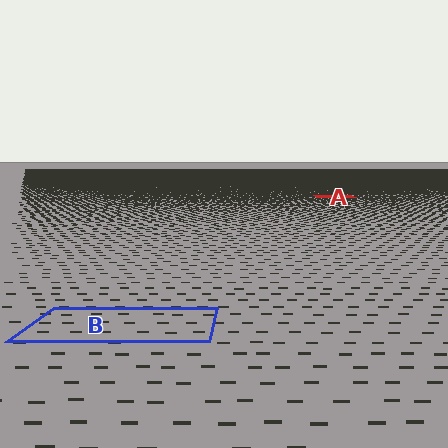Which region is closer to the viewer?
Region B is closer. The texture elements there are larger and more spread out.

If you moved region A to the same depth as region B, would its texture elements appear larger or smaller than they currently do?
They would appear larger. At a closer depth, the same texture elements are projected at a bigger on-screen size.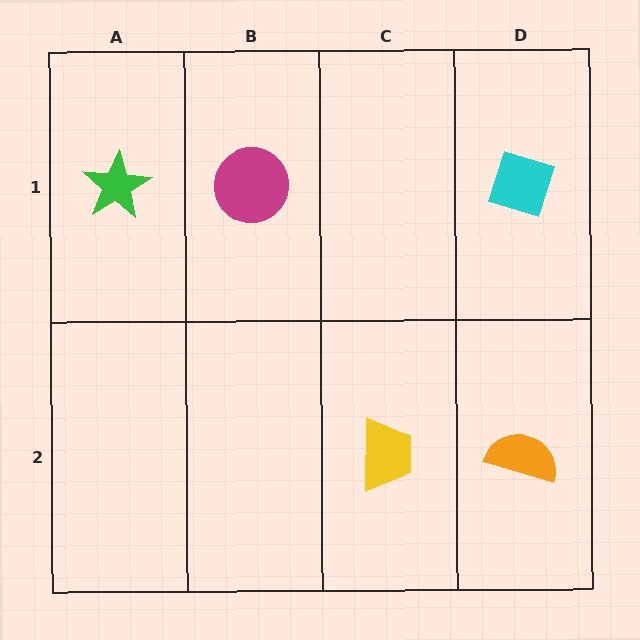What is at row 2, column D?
An orange semicircle.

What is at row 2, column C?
A yellow trapezoid.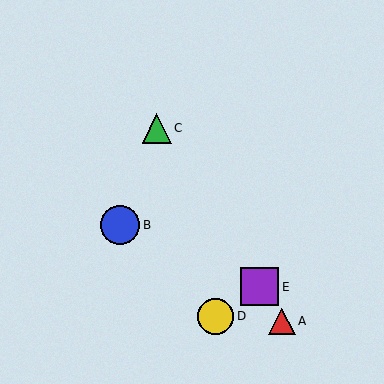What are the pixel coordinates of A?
Object A is at (282, 321).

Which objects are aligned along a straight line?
Objects A, C, E are aligned along a straight line.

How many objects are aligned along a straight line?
3 objects (A, C, E) are aligned along a straight line.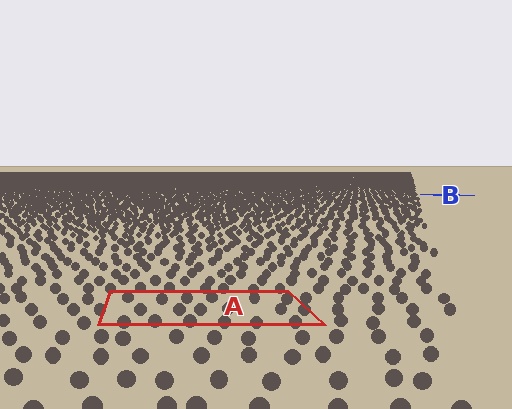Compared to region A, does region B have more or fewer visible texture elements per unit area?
Region B has more texture elements per unit area — they are packed more densely because it is farther away.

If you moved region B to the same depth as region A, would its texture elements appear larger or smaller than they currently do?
They would appear larger. At a closer depth, the same texture elements are projected at a bigger on-screen size.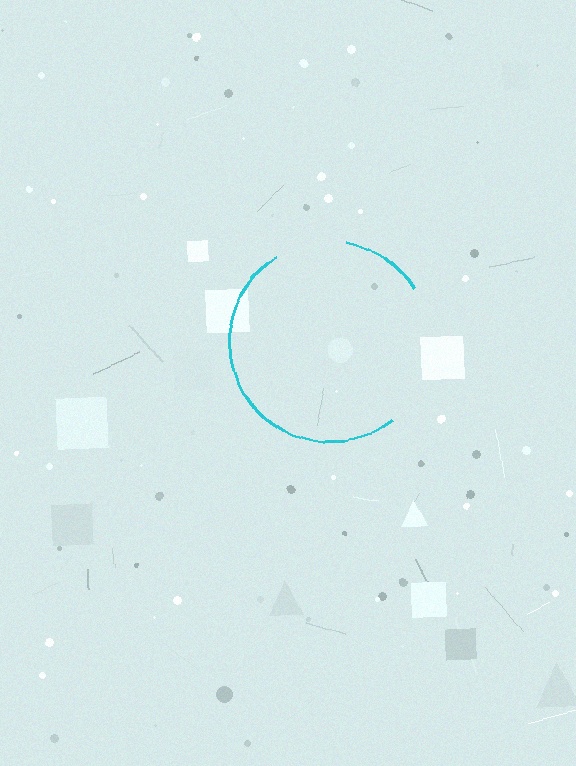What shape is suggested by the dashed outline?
The dashed outline suggests a circle.